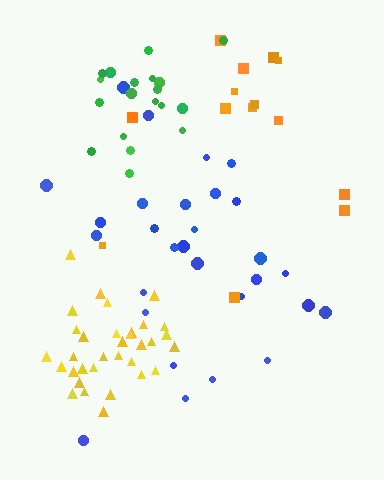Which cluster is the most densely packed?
Yellow.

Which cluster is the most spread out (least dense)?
Orange.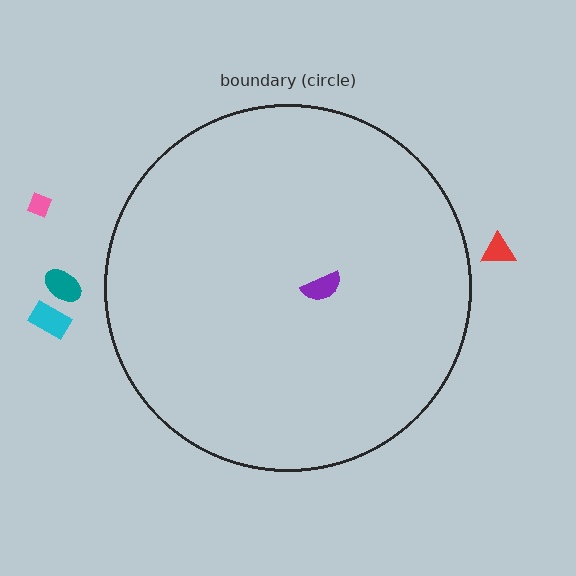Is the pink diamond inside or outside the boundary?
Outside.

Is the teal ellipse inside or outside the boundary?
Outside.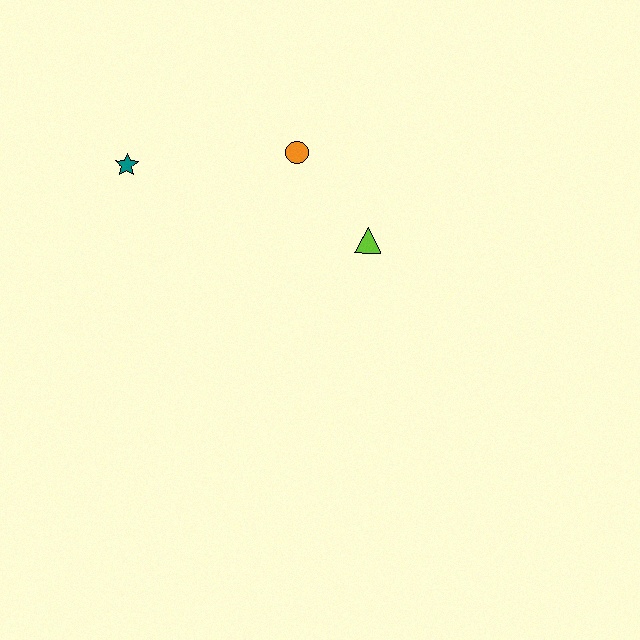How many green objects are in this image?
There are no green objects.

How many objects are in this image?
There are 3 objects.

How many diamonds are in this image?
There are no diamonds.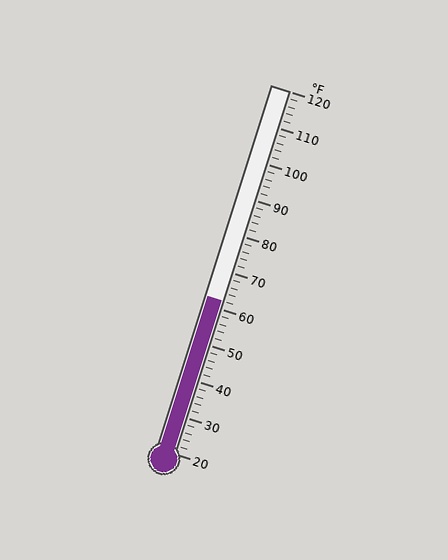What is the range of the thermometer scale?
The thermometer scale ranges from 20°F to 120°F.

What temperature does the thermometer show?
The thermometer shows approximately 62°F.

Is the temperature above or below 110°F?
The temperature is below 110°F.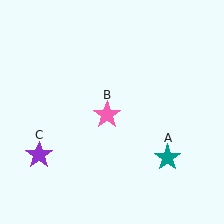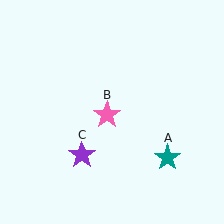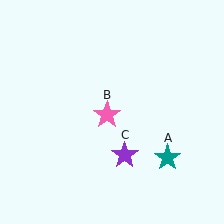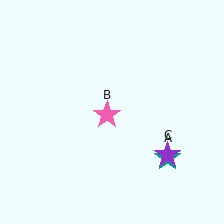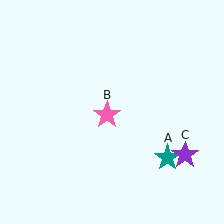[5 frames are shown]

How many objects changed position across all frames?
1 object changed position: purple star (object C).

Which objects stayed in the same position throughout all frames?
Teal star (object A) and pink star (object B) remained stationary.